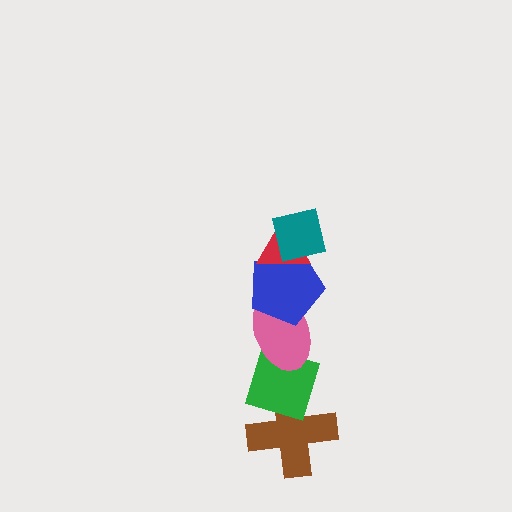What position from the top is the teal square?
The teal square is 1st from the top.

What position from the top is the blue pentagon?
The blue pentagon is 3rd from the top.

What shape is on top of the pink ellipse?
The blue pentagon is on top of the pink ellipse.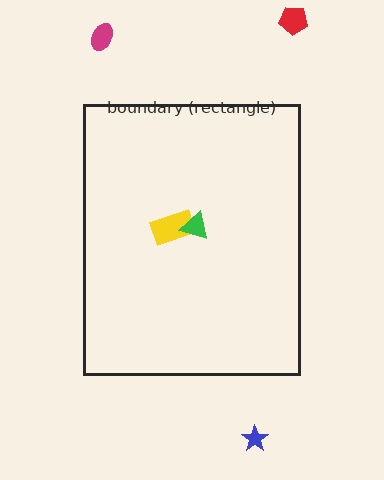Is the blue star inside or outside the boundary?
Outside.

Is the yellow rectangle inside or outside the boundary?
Inside.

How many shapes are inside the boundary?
2 inside, 3 outside.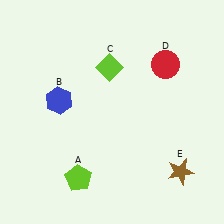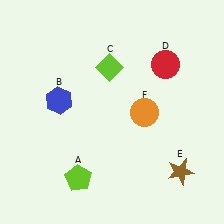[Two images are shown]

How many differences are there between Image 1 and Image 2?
There is 1 difference between the two images.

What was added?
An orange circle (F) was added in Image 2.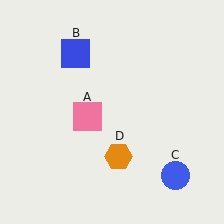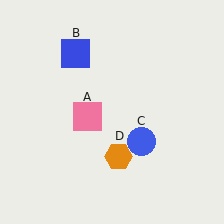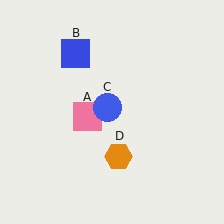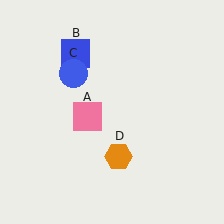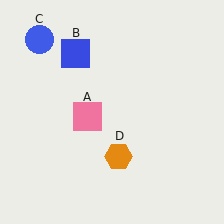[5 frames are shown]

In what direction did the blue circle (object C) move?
The blue circle (object C) moved up and to the left.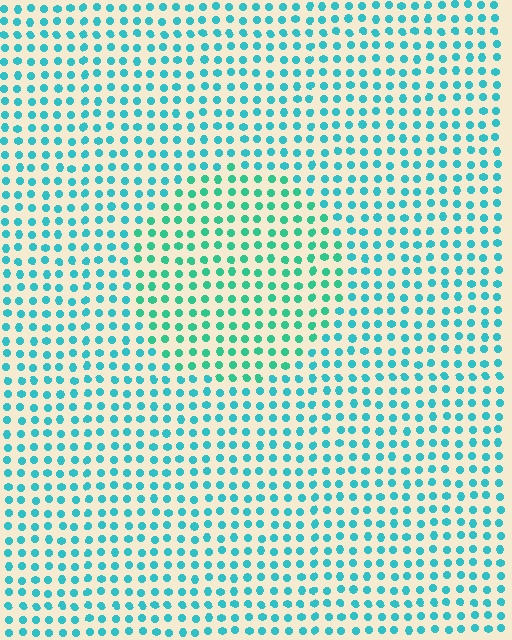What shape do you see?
I see a circle.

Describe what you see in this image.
The image is filled with small cyan elements in a uniform arrangement. A circle-shaped region is visible where the elements are tinted to a slightly different hue, forming a subtle color boundary.